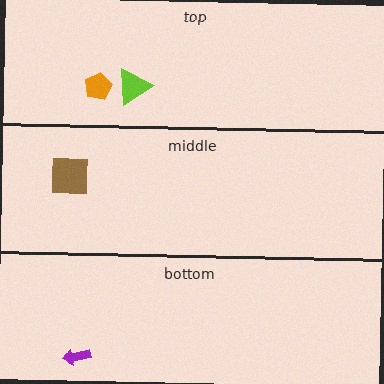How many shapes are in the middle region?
1.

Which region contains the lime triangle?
The top region.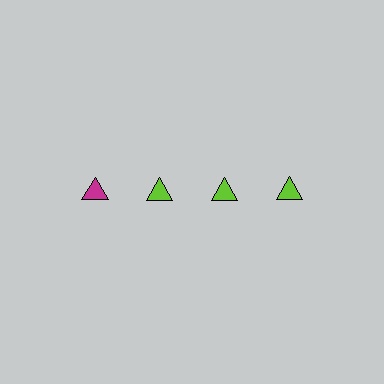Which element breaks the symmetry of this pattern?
The magenta triangle in the top row, leftmost column breaks the symmetry. All other shapes are lime triangles.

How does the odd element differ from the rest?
It has a different color: magenta instead of lime.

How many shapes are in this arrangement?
There are 4 shapes arranged in a grid pattern.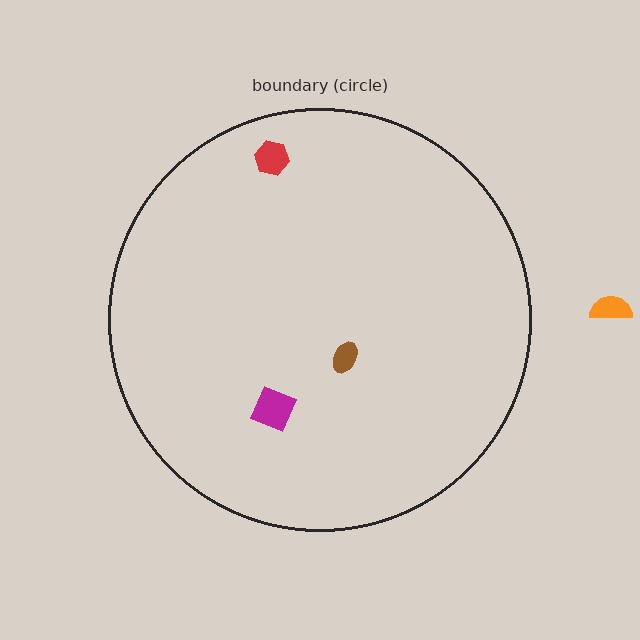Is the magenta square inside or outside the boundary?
Inside.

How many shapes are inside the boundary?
3 inside, 1 outside.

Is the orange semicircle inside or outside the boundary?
Outside.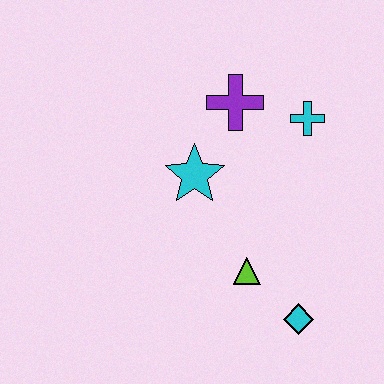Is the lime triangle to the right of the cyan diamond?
No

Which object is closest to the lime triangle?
The cyan diamond is closest to the lime triangle.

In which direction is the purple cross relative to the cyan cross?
The purple cross is to the left of the cyan cross.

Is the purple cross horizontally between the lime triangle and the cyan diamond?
No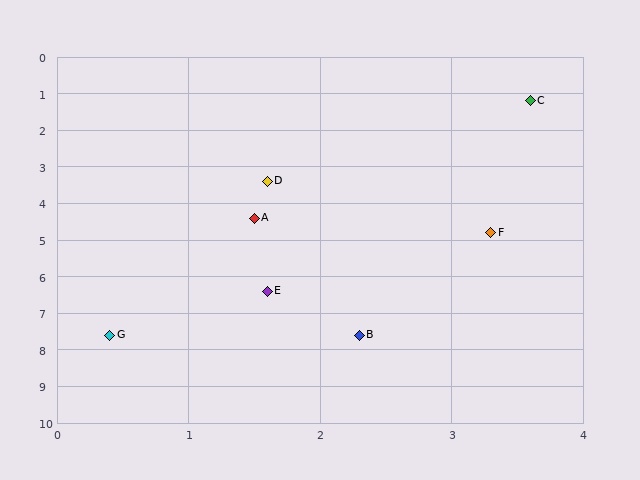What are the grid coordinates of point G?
Point G is at approximately (0.4, 7.6).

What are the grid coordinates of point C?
Point C is at approximately (3.6, 1.2).